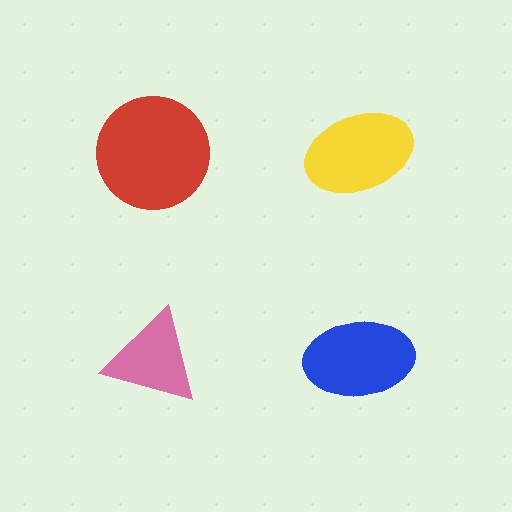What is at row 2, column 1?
A pink triangle.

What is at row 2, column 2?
A blue ellipse.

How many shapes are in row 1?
2 shapes.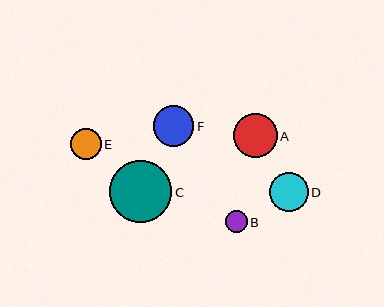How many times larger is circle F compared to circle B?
Circle F is approximately 1.9 times the size of circle B.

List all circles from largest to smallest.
From largest to smallest: C, A, F, D, E, B.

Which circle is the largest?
Circle C is the largest with a size of approximately 62 pixels.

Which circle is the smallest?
Circle B is the smallest with a size of approximately 22 pixels.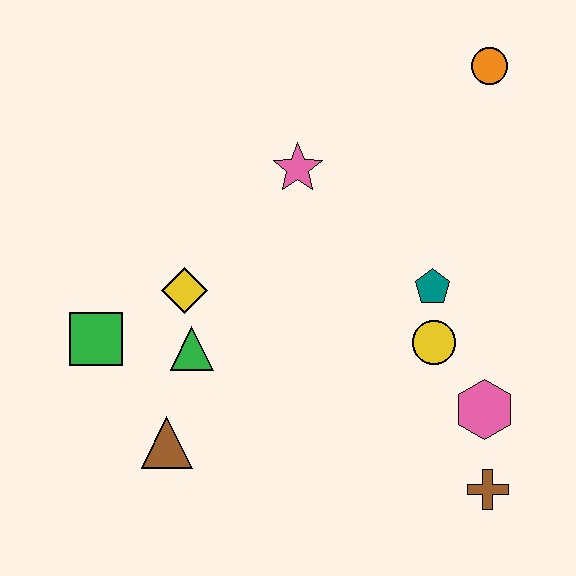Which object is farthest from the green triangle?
The orange circle is farthest from the green triangle.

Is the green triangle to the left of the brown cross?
Yes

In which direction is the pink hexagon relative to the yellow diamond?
The pink hexagon is to the right of the yellow diamond.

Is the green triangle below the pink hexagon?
No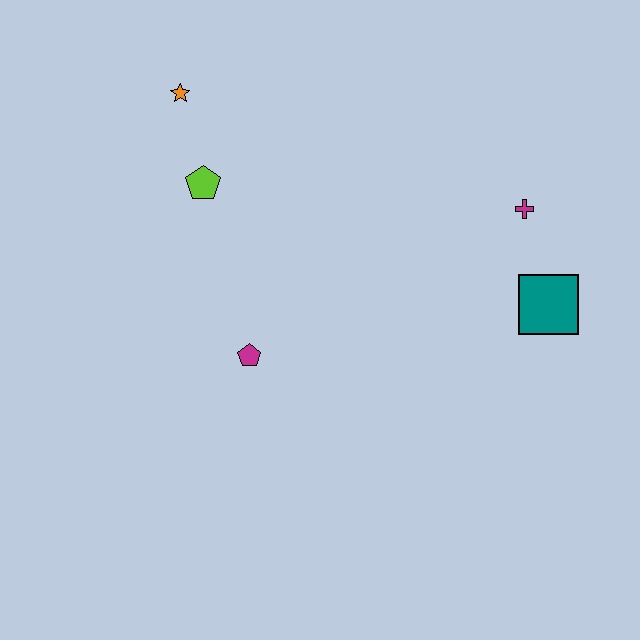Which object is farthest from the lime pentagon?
The teal square is farthest from the lime pentagon.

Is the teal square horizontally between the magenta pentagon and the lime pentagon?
No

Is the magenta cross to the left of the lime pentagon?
No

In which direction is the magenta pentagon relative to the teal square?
The magenta pentagon is to the left of the teal square.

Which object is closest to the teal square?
The magenta cross is closest to the teal square.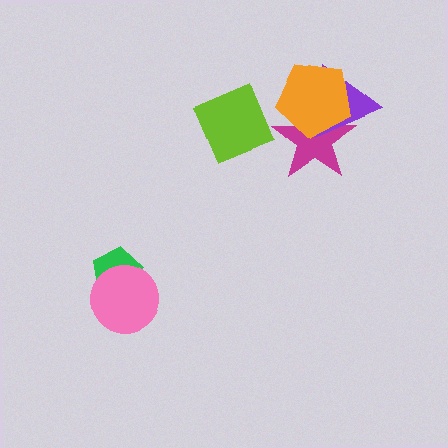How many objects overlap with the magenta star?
2 objects overlap with the magenta star.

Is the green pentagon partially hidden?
Yes, it is partially covered by another shape.